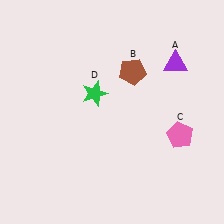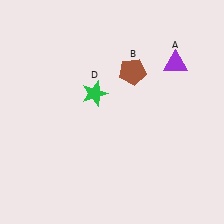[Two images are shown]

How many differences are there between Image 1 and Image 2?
There is 1 difference between the two images.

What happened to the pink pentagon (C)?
The pink pentagon (C) was removed in Image 2. It was in the bottom-right area of Image 1.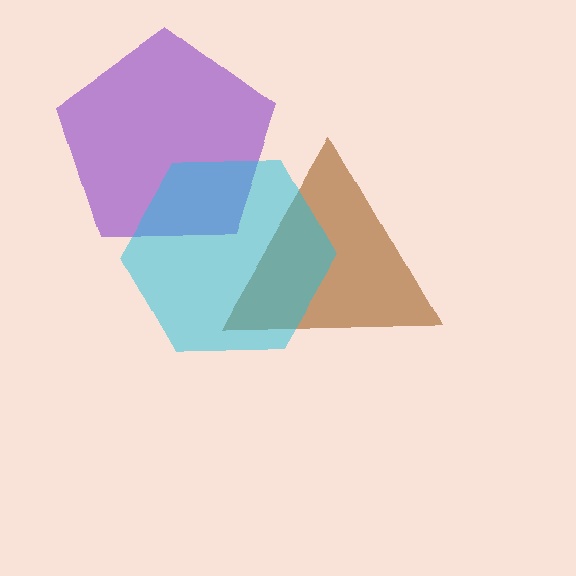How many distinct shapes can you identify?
There are 3 distinct shapes: a brown triangle, a purple pentagon, a cyan hexagon.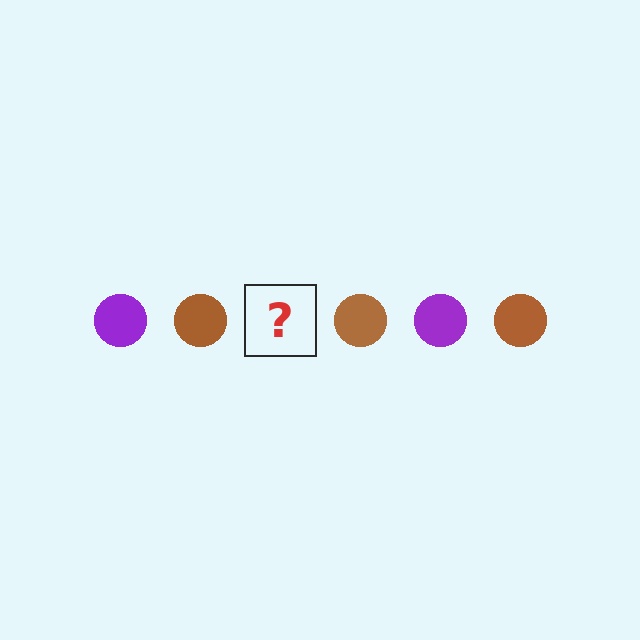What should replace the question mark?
The question mark should be replaced with a purple circle.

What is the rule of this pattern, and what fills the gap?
The rule is that the pattern cycles through purple, brown circles. The gap should be filled with a purple circle.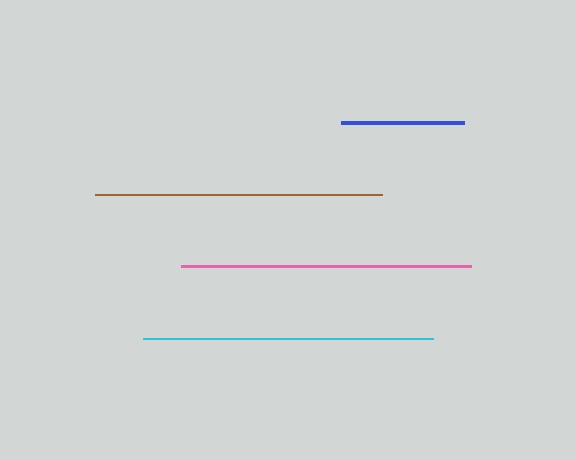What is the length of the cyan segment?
The cyan segment is approximately 290 pixels long.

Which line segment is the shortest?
The blue line is the shortest at approximately 123 pixels.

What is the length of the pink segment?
The pink segment is approximately 290 pixels long.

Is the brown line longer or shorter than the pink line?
The pink line is longer than the brown line.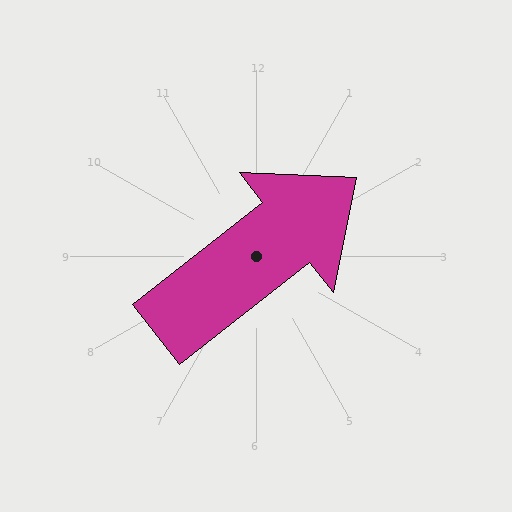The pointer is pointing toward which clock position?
Roughly 2 o'clock.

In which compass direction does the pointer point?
Northeast.